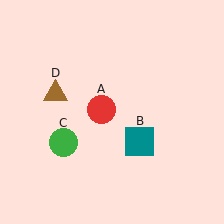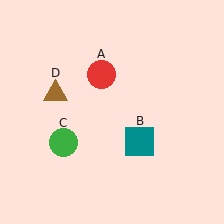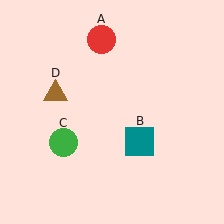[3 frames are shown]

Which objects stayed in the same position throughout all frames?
Teal square (object B) and green circle (object C) and brown triangle (object D) remained stationary.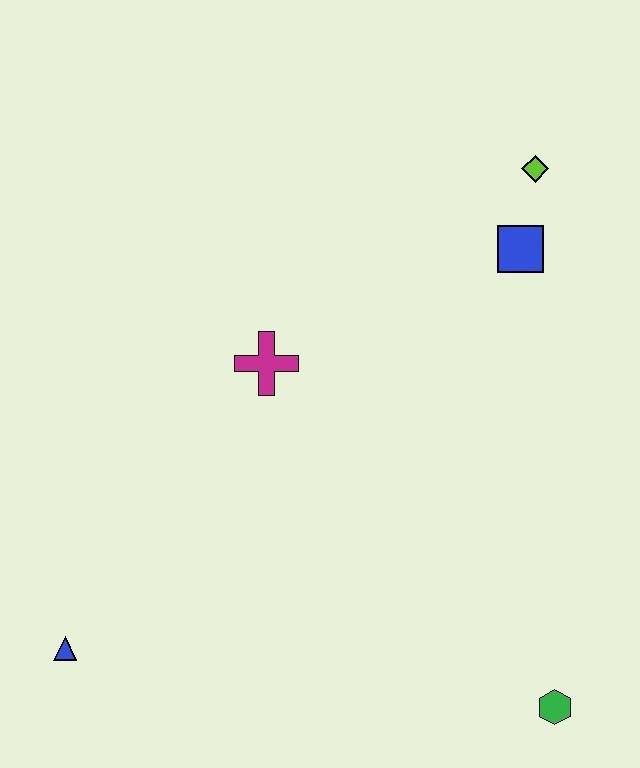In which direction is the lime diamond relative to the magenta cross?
The lime diamond is to the right of the magenta cross.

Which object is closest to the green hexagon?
The magenta cross is closest to the green hexagon.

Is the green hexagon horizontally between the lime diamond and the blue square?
No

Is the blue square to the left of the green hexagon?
Yes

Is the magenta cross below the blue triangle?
No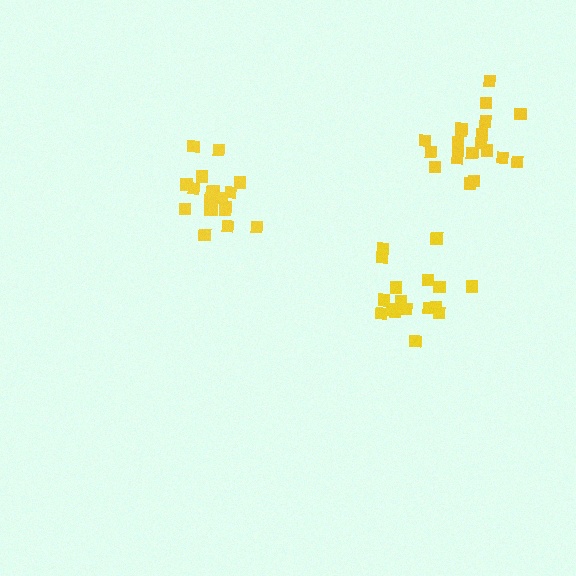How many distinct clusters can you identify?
There are 3 distinct clusters.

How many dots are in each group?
Group 1: 20 dots, Group 2: 20 dots, Group 3: 17 dots (57 total).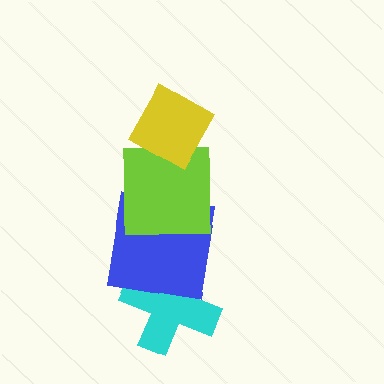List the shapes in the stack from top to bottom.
From top to bottom: the yellow diamond, the lime square, the blue square, the cyan cross.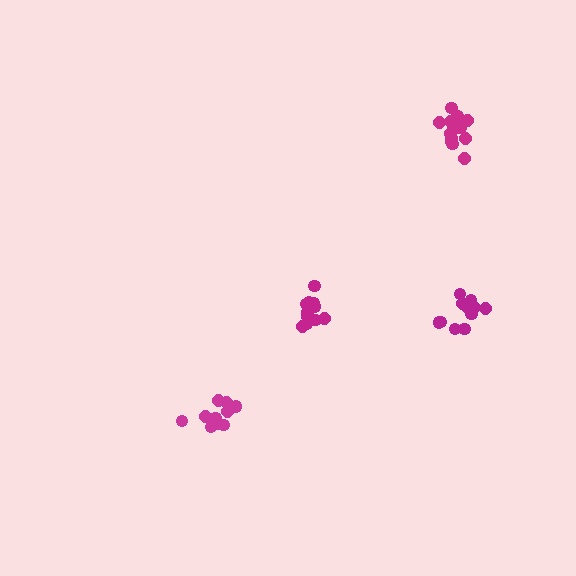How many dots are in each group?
Group 1: 15 dots, Group 2: 12 dots, Group 3: 12 dots, Group 4: 10 dots (49 total).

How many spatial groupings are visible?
There are 4 spatial groupings.